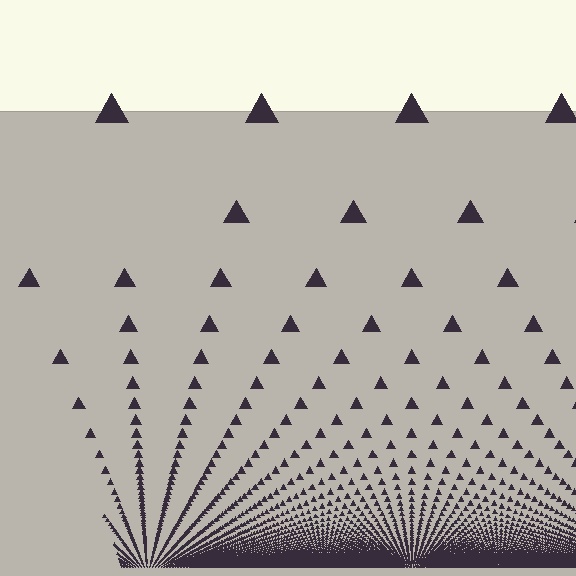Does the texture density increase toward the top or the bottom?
Density increases toward the bottom.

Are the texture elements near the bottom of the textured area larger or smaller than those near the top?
Smaller. The gradient is inverted — elements near the bottom are smaller and denser.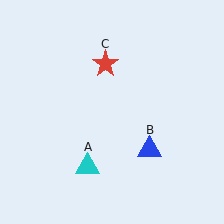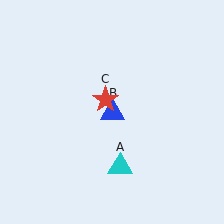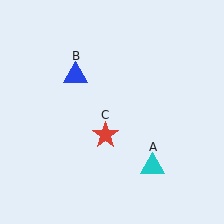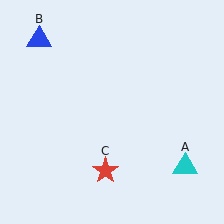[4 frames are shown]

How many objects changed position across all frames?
3 objects changed position: cyan triangle (object A), blue triangle (object B), red star (object C).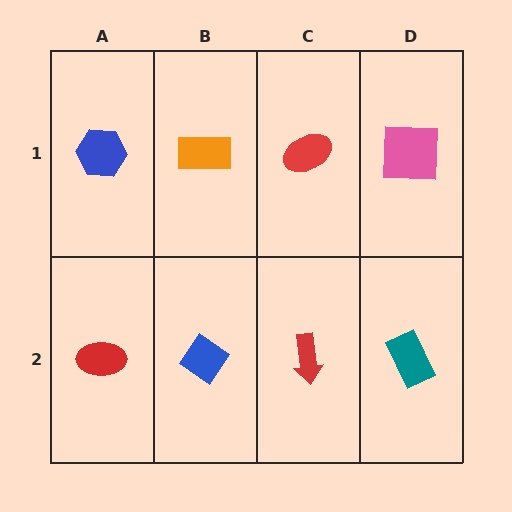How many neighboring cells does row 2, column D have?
2.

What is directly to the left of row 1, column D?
A red ellipse.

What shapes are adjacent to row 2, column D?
A pink square (row 1, column D), a red arrow (row 2, column C).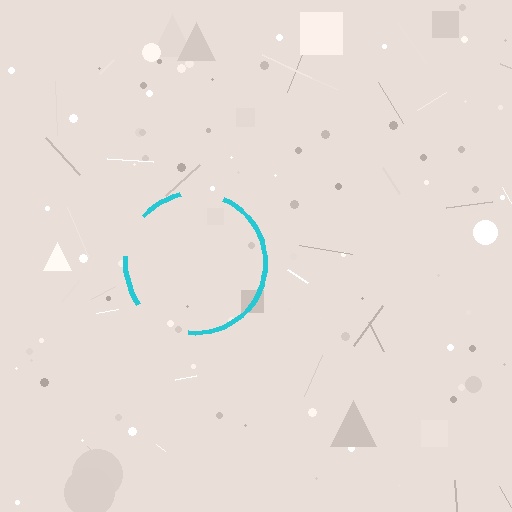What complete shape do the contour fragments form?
The contour fragments form a circle.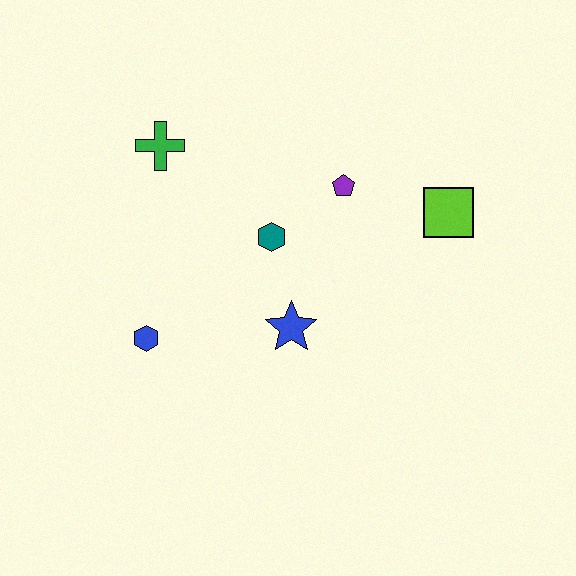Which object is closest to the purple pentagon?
The teal hexagon is closest to the purple pentagon.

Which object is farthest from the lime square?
The blue hexagon is farthest from the lime square.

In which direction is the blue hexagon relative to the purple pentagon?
The blue hexagon is to the left of the purple pentagon.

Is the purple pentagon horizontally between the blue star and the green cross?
No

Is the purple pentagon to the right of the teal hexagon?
Yes